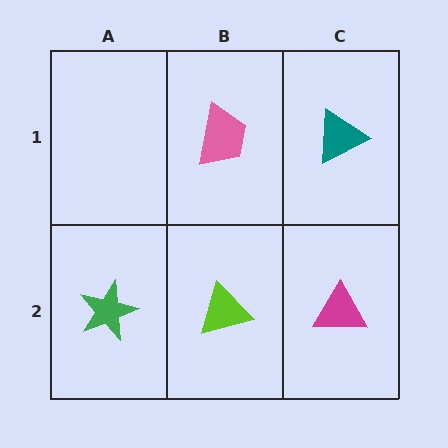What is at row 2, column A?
A green star.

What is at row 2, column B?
A lime triangle.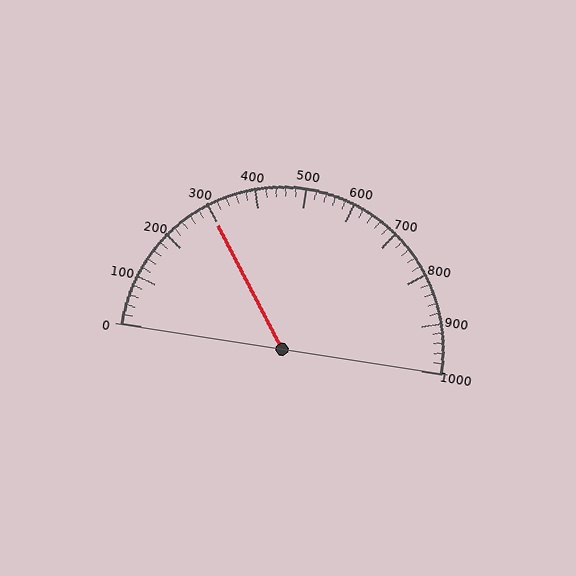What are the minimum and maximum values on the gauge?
The gauge ranges from 0 to 1000.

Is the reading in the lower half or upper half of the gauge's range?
The reading is in the lower half of the range (0 to 1000).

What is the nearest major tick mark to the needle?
The nearest major tick mark is 300.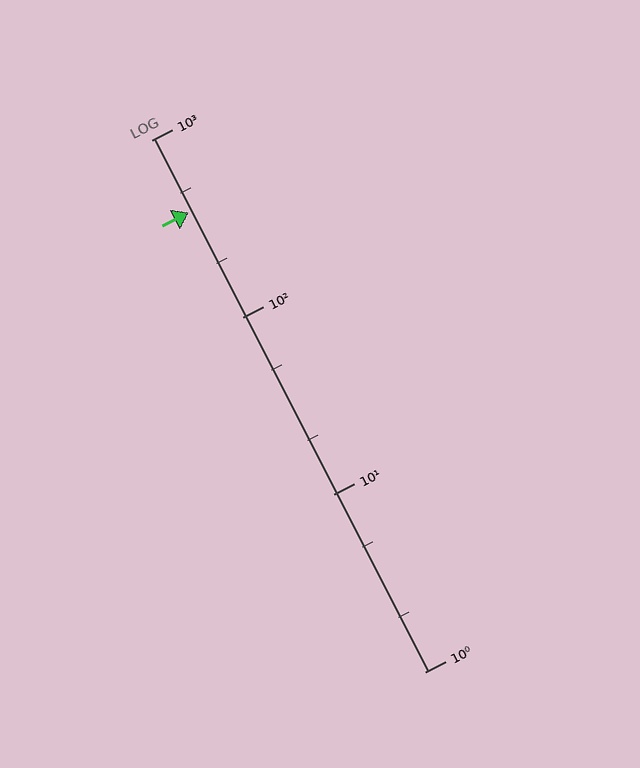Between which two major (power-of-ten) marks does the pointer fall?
The pointer is between 100 and 1000.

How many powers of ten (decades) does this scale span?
The scale spans 3 decades, from 1 to 1000.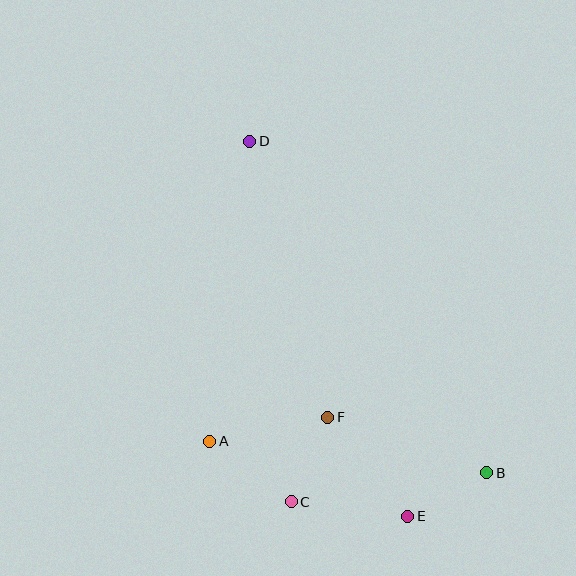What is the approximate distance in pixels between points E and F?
The distance between E and F is approximately 127 pixels.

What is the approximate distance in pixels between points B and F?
The distance between B and F is approximately 169 pixels.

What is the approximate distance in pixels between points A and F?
The distance between A and F is approximately 120 pixels.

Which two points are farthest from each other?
Points B and D are farthest from each other.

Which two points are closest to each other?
Points B and E are closest to each other.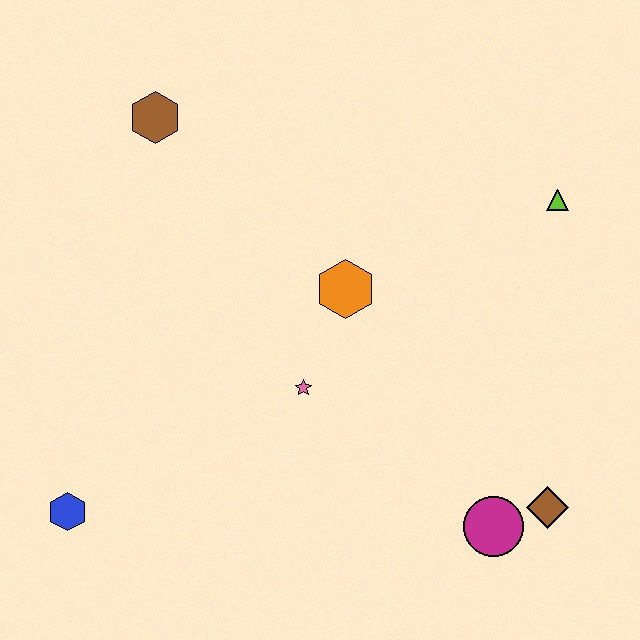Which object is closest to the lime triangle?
The orange hexagon is closest to the lime triangle.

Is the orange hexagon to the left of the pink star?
No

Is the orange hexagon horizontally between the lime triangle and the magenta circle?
No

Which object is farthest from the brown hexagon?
The brown diamond is farthest from the brown hexagon.